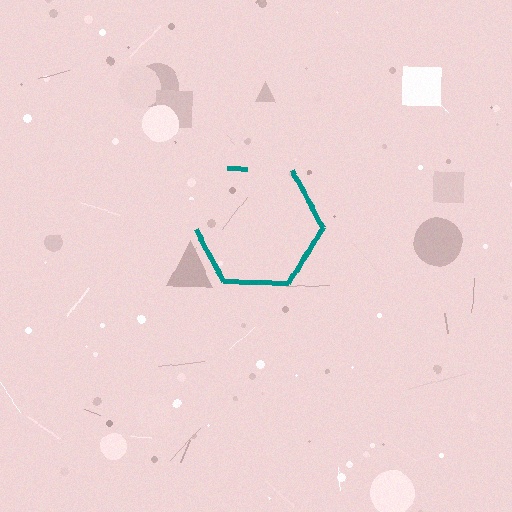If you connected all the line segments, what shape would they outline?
They would outline a hexagon.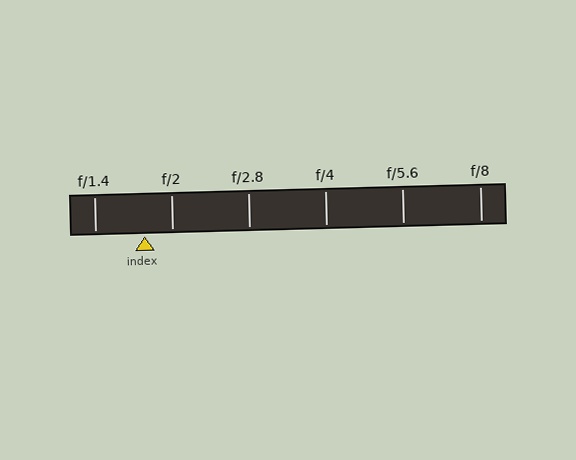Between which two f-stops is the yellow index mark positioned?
The index mark is between f/1.4 and f/2.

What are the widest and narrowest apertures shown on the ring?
The widest aperture shown is f/1.4 and the narrowest is f/8.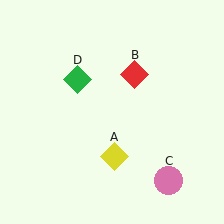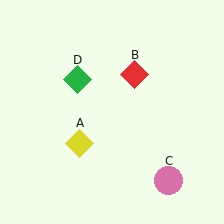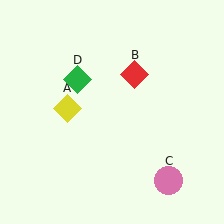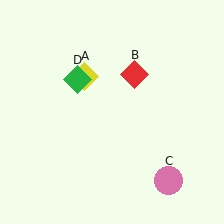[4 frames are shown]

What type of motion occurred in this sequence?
The yellow diamond (object A) rotated clockwise around the center of the scene.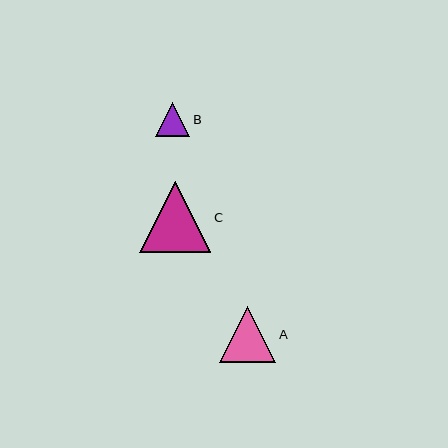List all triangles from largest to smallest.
From largest to smallest: C, A, B.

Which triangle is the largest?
Triangle C is the largest with a size of approximately 71 pixels.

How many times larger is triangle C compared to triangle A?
Triangle C is approximately 1.3 times the size of triangle A.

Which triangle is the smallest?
Triangle B is the smallest with a size of approximately 34 pixels.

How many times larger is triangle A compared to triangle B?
Triangle A is approximately 1.6 times the size of triangle B.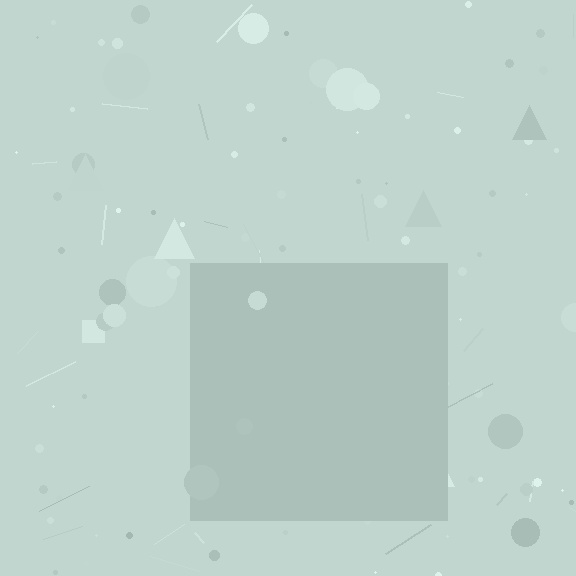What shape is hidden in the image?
A square is hidden in the image.